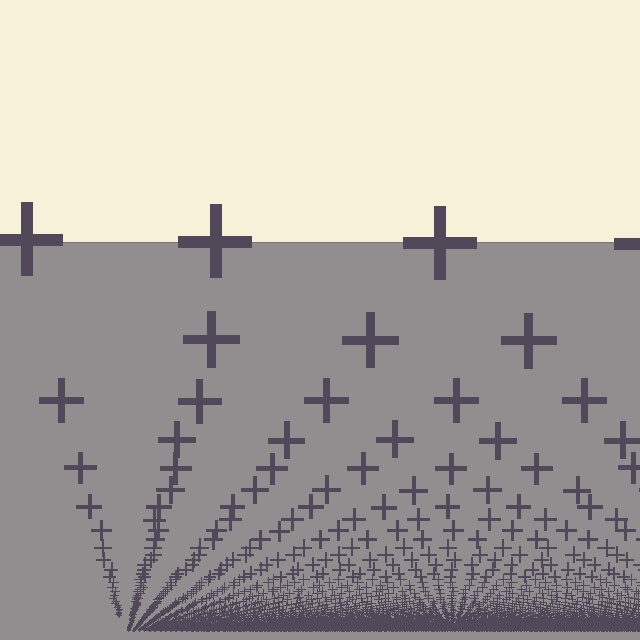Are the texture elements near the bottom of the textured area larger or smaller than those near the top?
Smaller. The gradient is inverted — elements near the bottom are smaller and denser.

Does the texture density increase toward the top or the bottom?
Density increases toward the bottom.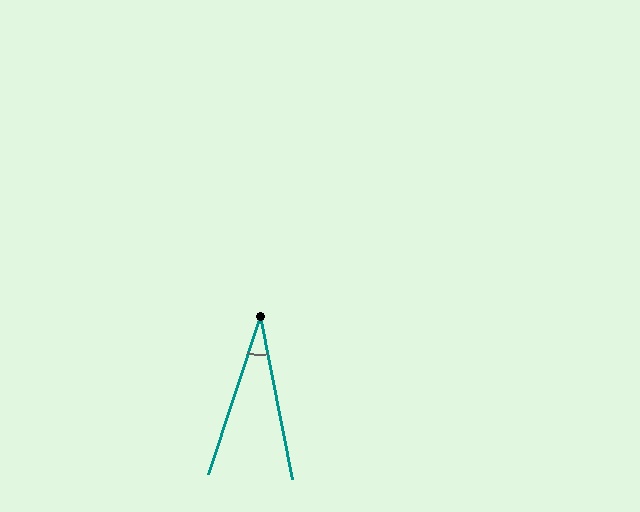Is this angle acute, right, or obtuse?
It is acute.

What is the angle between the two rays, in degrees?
Approximately 29 degrees.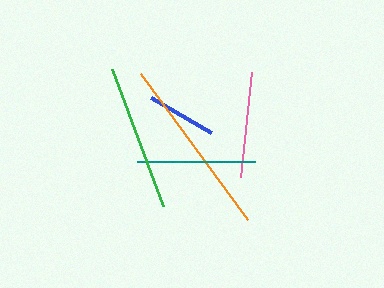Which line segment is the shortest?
The blue line is the shortest at approximately 69 pixels.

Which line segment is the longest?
The orange line is the longest at approximately 181 pixels.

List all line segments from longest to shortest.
From longest to shortest: orange, green, teal, pink, blue.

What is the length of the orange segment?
The orange segment is approximately 181 pixels long.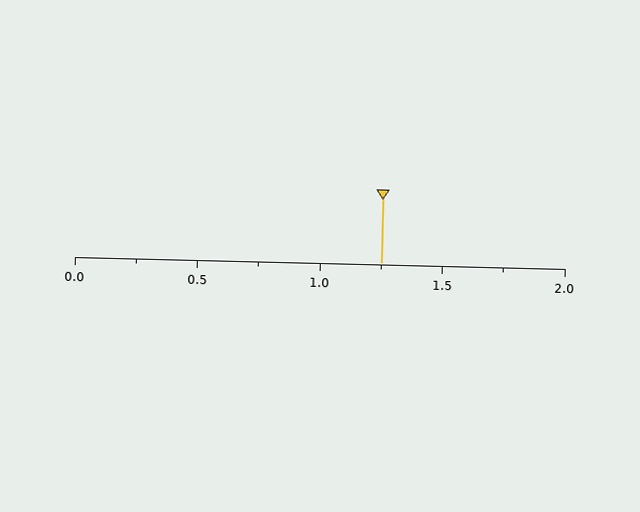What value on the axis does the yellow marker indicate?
The marker indicates approximately 1.25.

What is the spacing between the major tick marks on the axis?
The major ticks are spaced 0.5 apart.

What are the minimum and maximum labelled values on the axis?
The axis runs from 0.0 to 2.0.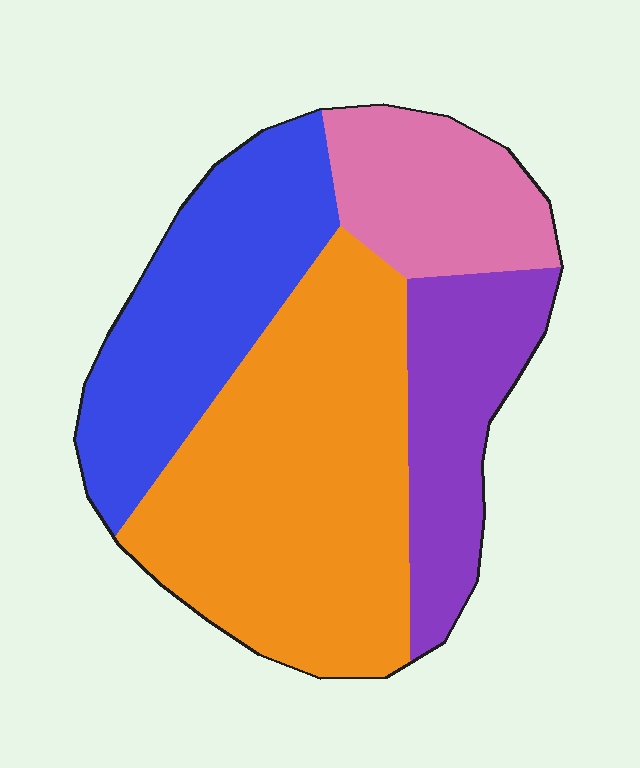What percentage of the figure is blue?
Blue takes up about one quarter (1/4) of the figure.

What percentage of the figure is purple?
Purple covers around 15% of the figure.